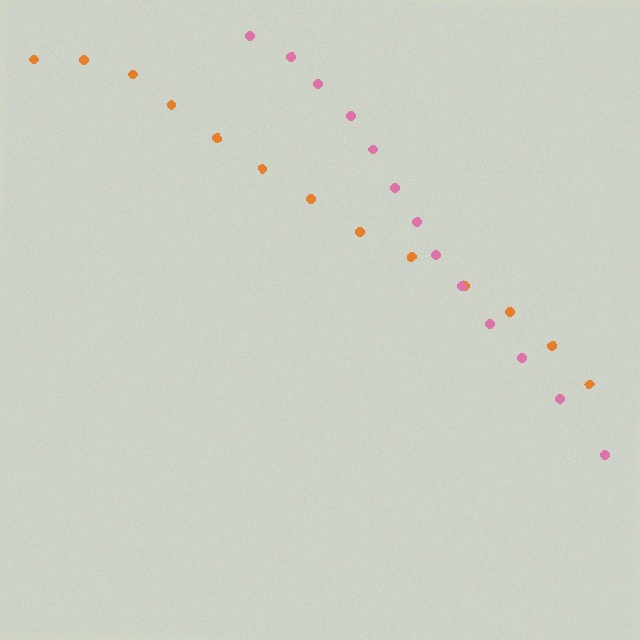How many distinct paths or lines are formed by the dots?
There are 2 distinct paths.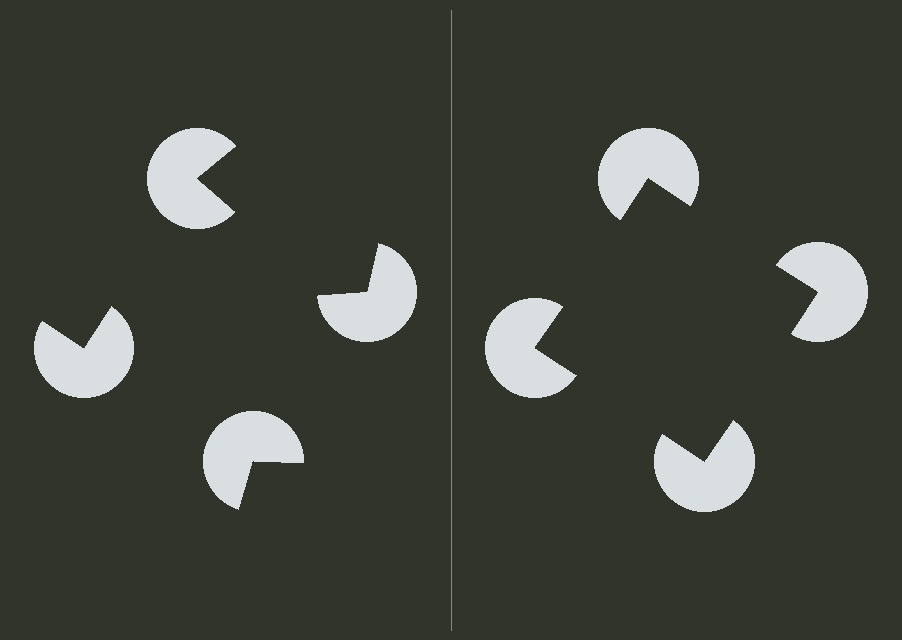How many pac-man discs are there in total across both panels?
8 — 4 on each side.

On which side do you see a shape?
An illusory square appears on the right side. On the left side the wedge cuts are rotated, so no coherent shape forms.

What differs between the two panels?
The pac-man discs are positioned identically on both sides; only the wedge orientations differ. On the right they align to a square; on the left they are misaligned.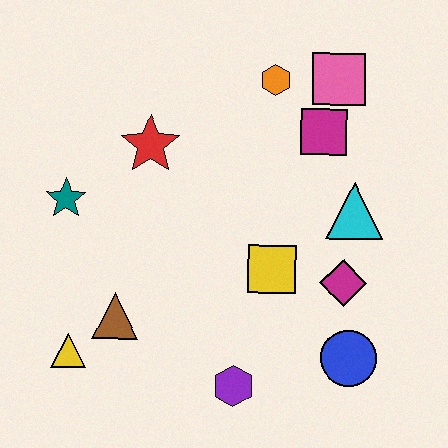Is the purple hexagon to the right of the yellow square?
No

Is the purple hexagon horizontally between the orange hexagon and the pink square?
No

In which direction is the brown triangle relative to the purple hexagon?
The brown triangle is to the left of the purple hexagon.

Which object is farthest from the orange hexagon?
The yellow triangle is farthest from the orange hexagon.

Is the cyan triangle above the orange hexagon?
No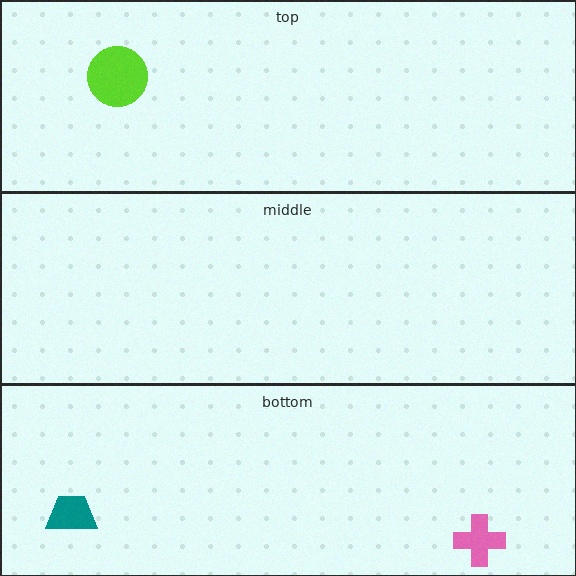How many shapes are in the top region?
1.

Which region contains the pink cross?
The bottom region.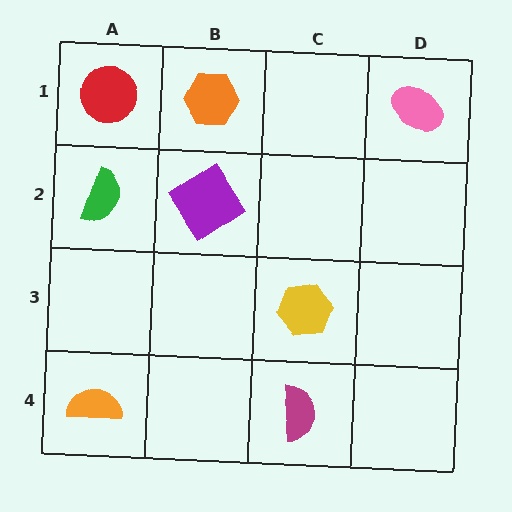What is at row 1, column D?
A pink ellipse.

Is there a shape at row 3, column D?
No, that cell is empty.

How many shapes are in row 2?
2 shapes.